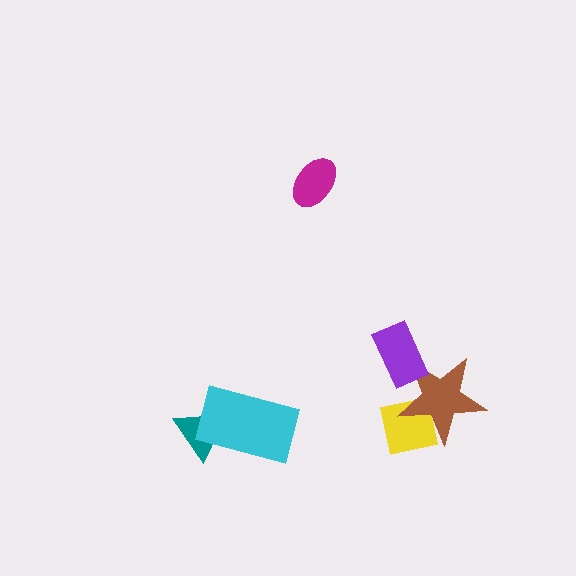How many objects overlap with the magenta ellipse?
0 objects overlap with the magenta ellipse.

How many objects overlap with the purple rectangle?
1 object overlaps with the purple rectangle.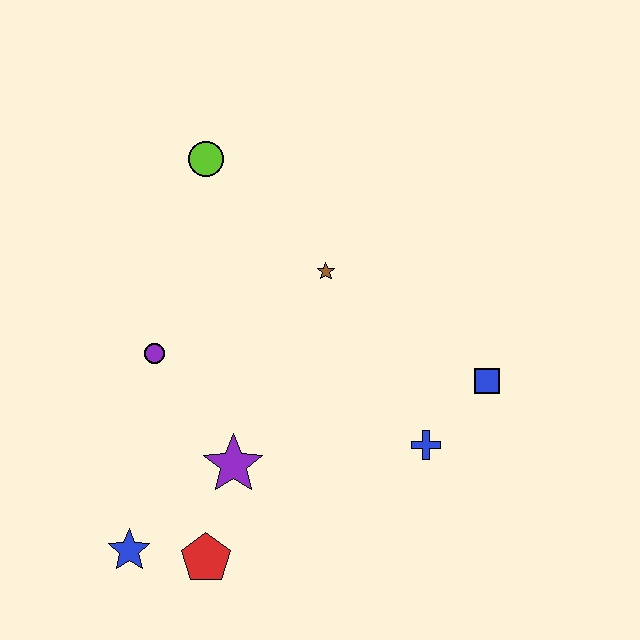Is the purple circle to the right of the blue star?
Yes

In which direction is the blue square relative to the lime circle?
The blue square is to the right of the lime circle.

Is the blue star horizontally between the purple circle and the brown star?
No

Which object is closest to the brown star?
The lime circle is closest to the brown star.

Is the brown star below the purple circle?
No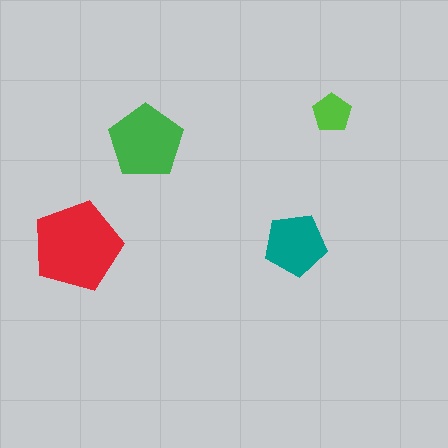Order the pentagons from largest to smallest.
the red one, the green one, the teal one, the lime one.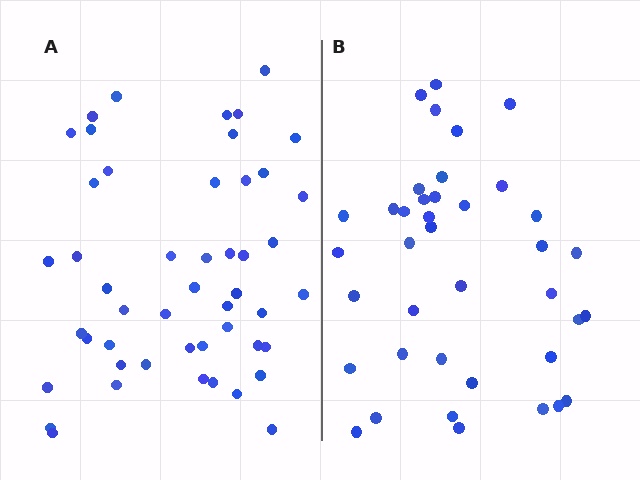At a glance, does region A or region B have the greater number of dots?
Region A (the left region) has more dots.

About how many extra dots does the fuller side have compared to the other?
Region A has roughly 10 or so more dots than region B.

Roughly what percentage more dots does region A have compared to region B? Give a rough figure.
About 25% more.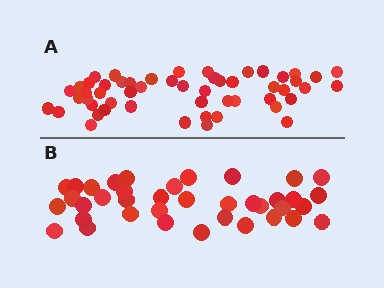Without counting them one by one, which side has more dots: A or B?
Region A (the top region) has more dots.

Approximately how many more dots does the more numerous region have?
Region A has approximately 15 more dots than region B.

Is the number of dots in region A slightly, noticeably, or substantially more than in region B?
Region A has noticeably more, but not dramatically so. The ratio is roughly 1.4 to 1.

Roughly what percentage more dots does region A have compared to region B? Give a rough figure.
About 40% more.